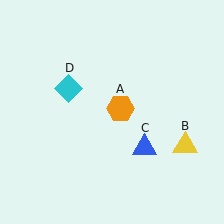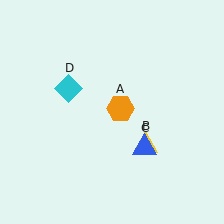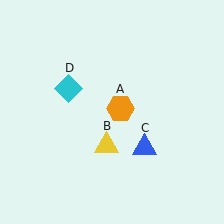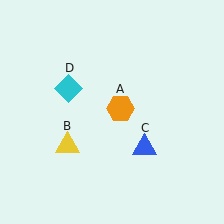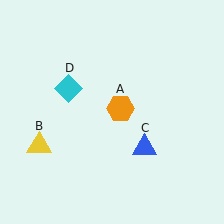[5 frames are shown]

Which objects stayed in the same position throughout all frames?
Orange hexagon (object A) and blue triangle (object C) and cyan diamond (object D) remained stationary.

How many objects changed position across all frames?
1 object changed position: yellow triangle (object B).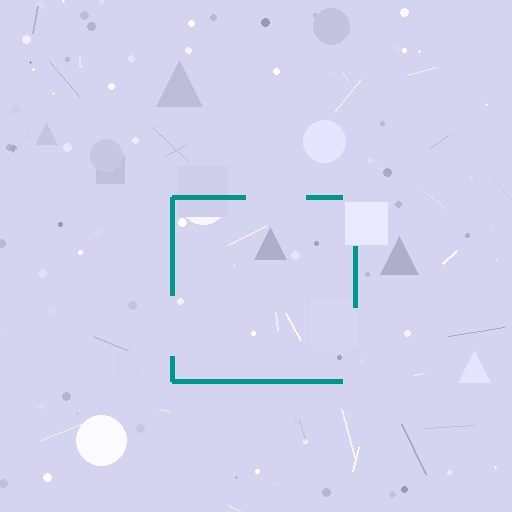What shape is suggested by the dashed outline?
The dashed outline suggests a square.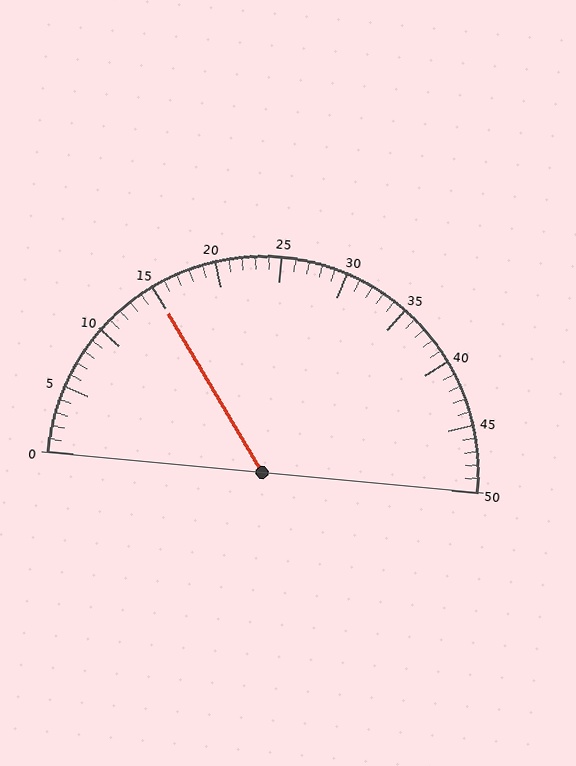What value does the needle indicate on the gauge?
The needle indicates approximately 15.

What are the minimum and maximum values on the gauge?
The gauge ranges from 0 to 50.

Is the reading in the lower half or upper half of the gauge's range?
The reading is in the lower half of the range (0 to 50).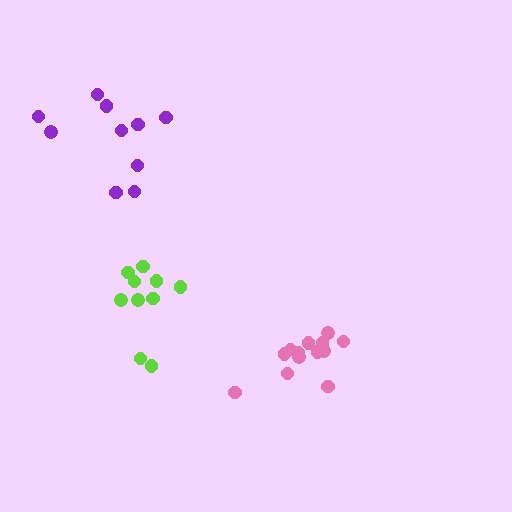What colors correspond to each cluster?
The clusters are colored: pink, lime, purple.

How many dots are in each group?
Group 1: 13 dots, Group 2: 10 dots, Group 3: 10 dots (33 total).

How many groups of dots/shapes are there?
There are 3 groups.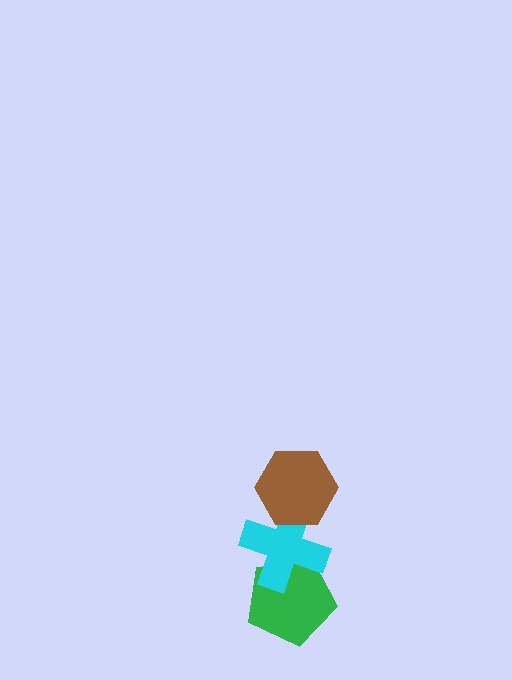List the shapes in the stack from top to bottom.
From top to bottom: the brown hexagon, the cyan cross, the green pentagon.